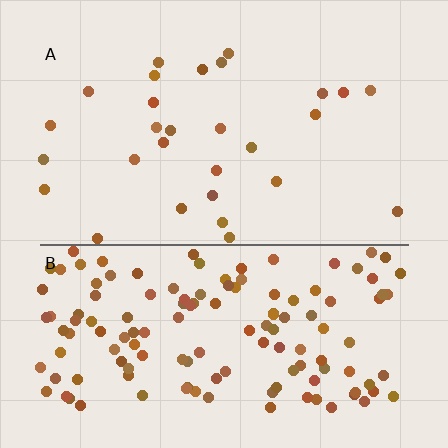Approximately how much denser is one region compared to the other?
Approximately 4.8× — region B over region A.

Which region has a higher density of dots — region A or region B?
B (the bottom).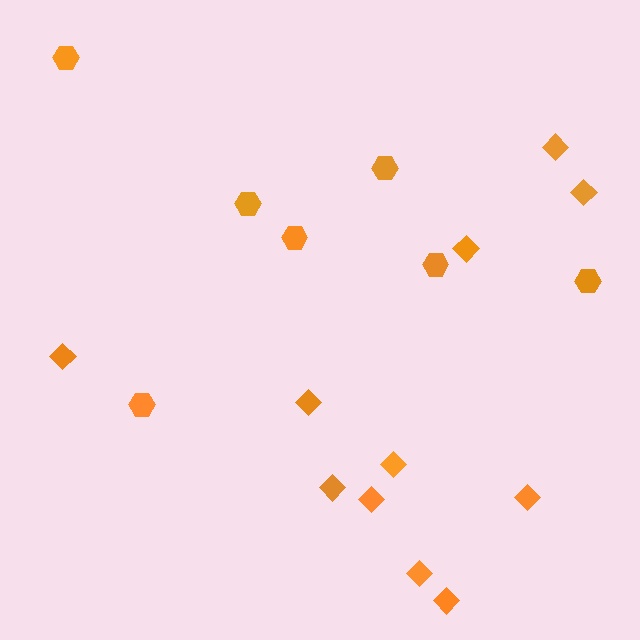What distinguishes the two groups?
There are 2 groups: one group of diamonds (11) and one group of hexagons (7).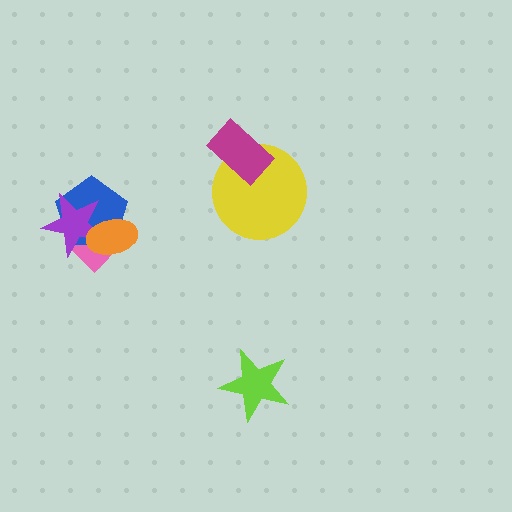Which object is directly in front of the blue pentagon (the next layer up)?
The purple star is directly in front of the blue pentagon.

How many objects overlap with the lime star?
0 objects overlap with the lime star.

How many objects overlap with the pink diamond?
3 objects overlap with the pink diamond.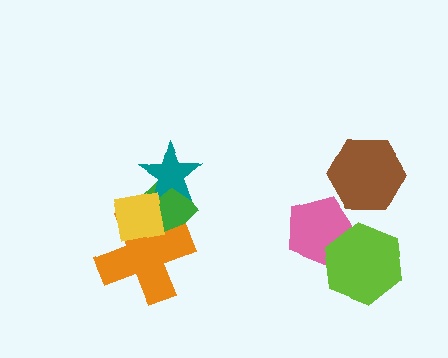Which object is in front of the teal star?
The yellow square is in front of the teal star.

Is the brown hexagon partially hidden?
No, no other shape covers it.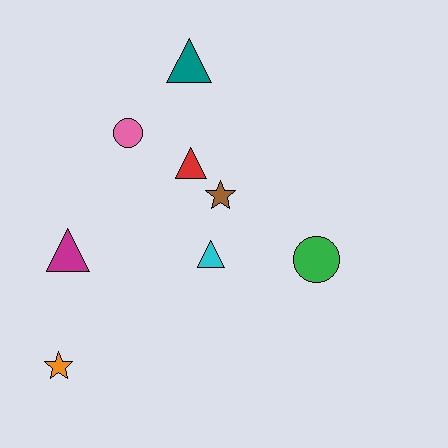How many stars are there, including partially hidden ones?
There are 2 stars.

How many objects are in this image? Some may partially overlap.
There are 8 objects.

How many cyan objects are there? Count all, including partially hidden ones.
There is 1 cyan object.